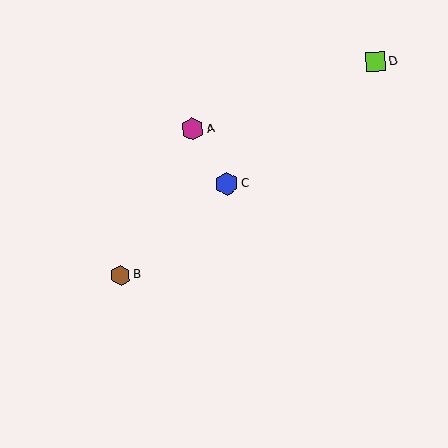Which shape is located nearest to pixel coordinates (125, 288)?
The brown hexagon (labeled B) at (120, 275) is nearest to that location.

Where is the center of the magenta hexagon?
The center of the magenta hexagon is at (192, 129).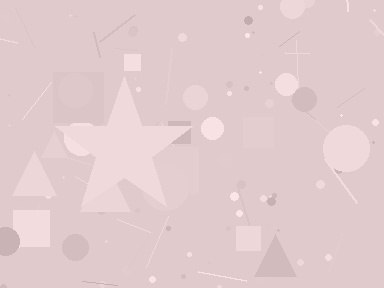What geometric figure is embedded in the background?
A star is embedded in the background.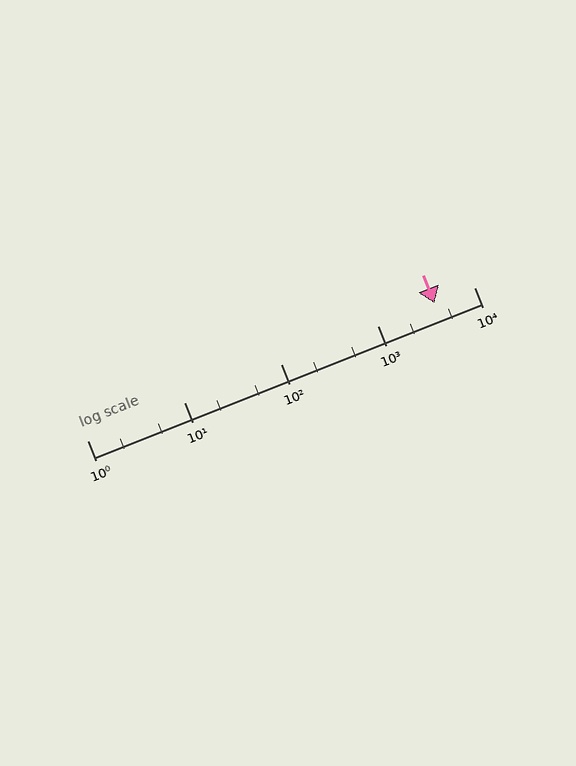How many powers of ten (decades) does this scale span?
The scale spans 4 decades, from 1 to 10000.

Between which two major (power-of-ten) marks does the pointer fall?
The pointer is between 1000 and 10000.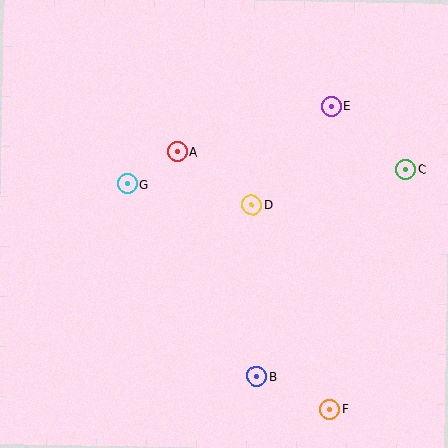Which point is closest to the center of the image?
Point D at (252, 205) is closest to the center.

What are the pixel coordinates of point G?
Point G is at (127, 184).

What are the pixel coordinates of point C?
Point C is at (406, 169).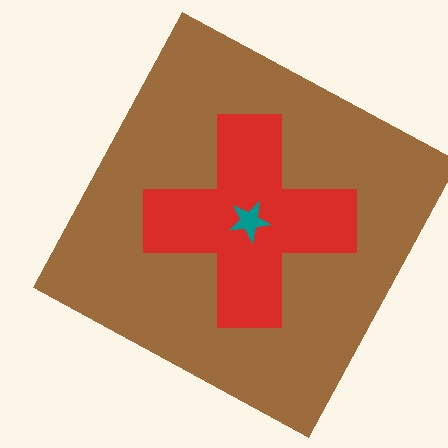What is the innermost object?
The teal star.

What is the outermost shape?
The brown square.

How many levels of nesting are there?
3.